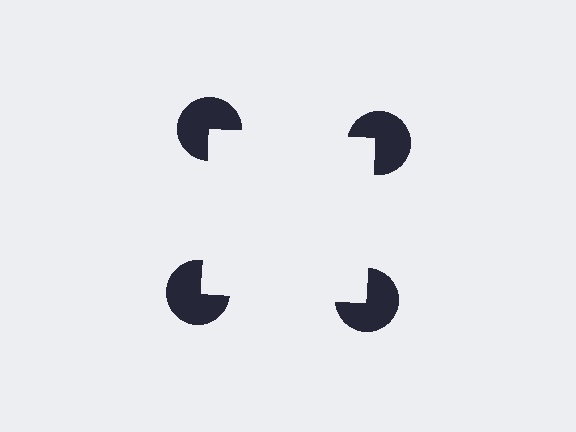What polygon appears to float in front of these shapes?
An illusory square — its edges are inferred from the aligned wedge cuts in the pac-man discs, not physically drawn.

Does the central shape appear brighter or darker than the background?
It typically appears slightly brighter than the background, even though no actual brightness change is drawn.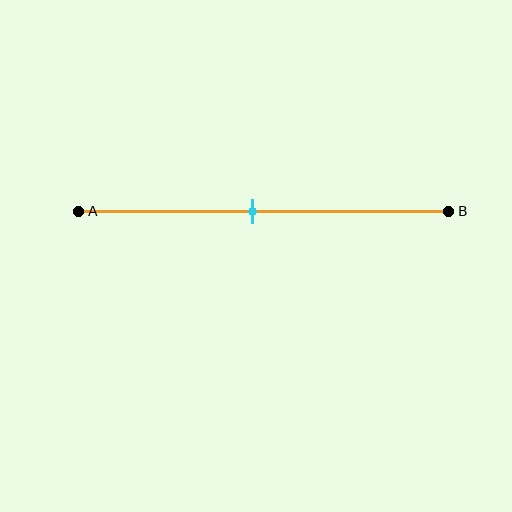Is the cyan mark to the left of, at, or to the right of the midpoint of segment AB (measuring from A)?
The cyan mark is to the left of the midpoint of segment AB.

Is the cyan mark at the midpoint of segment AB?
No, the mark is at about 45% from A, not at the 50% midpoint.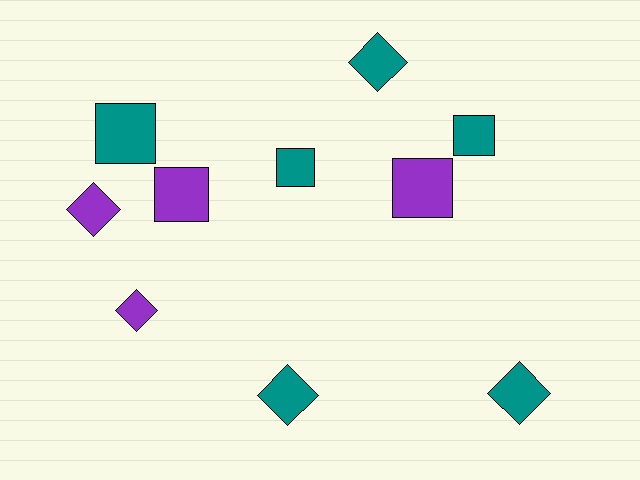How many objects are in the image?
There are 10 objects.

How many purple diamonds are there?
There are 2 purple diamonds.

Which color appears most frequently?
Teal, with 6 objects.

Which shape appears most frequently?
Square, with 5 objects.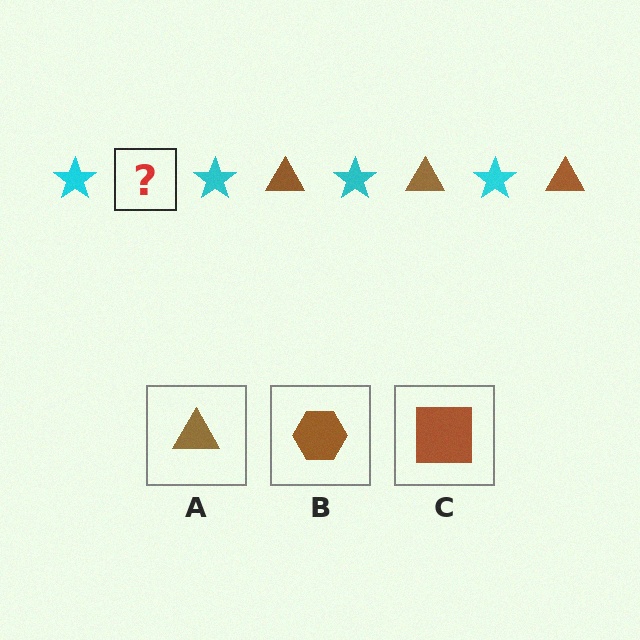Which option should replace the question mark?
Option A.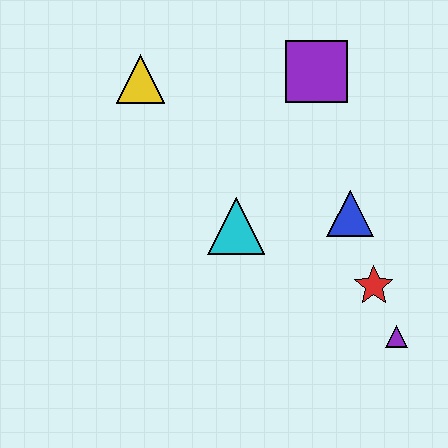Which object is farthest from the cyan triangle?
The purple triangle is farthest from the cyan triangle.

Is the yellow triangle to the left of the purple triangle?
Yes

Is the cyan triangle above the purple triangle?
Yes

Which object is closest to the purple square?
The blue triangle is closest to the purple square.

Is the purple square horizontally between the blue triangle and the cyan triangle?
Yes